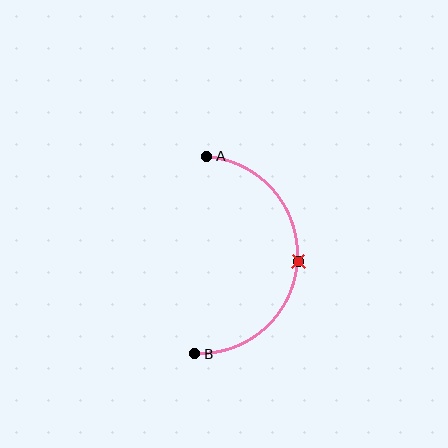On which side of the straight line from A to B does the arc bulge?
The arc bulges to the right of the straight line connecting A and B.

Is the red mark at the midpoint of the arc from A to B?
Yes. The red mark lies on the arc at equal arc-length from both A and B — it is the arc midpoint.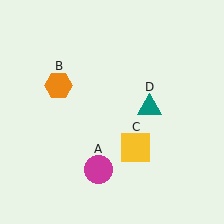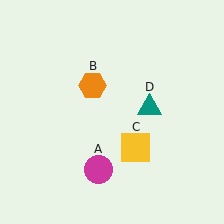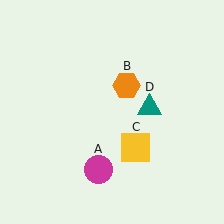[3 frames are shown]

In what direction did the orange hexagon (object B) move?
The orange hexagon (object B) moved right.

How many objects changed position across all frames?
1 object changed position: orange hexagon (object B).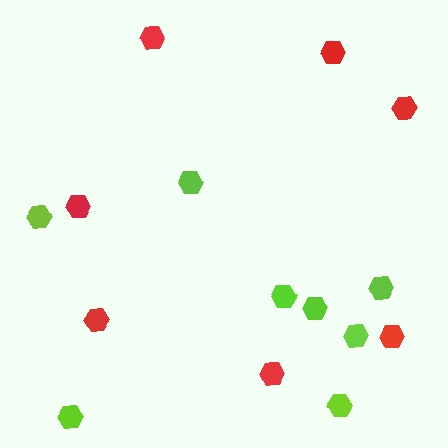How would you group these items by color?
There are 2 groups: one group of red hexagons (7) and one group of lime hexagons (8).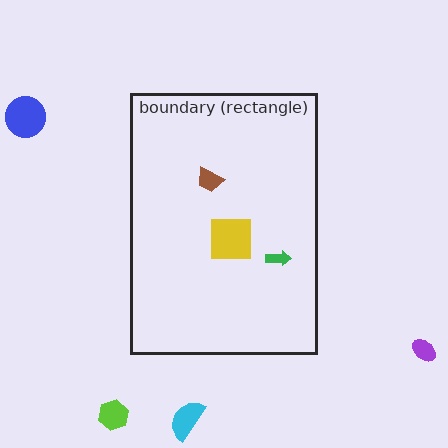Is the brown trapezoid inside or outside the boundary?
Inside.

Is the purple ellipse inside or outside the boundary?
Outside.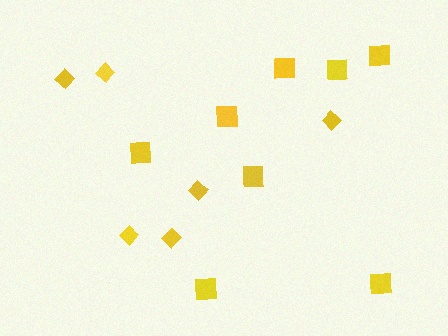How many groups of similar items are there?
There are 2 groups: one group of diamonds (6) and one group of squares (8).